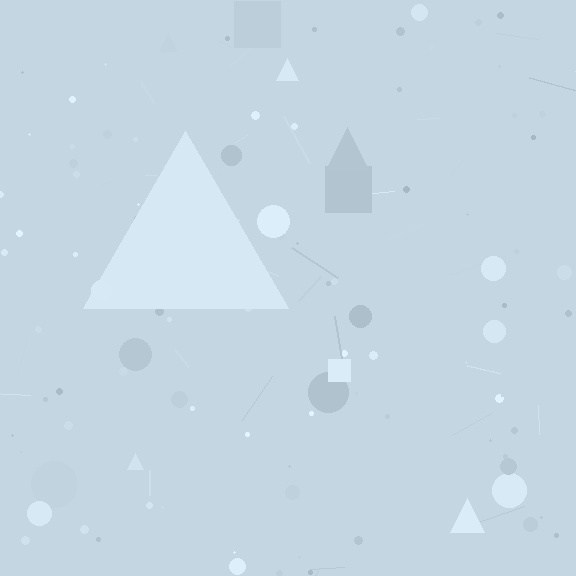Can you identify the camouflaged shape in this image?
The camouflaged shape is a triangle.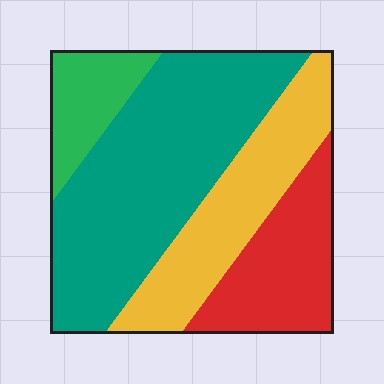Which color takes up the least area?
Green, at roughly 10%.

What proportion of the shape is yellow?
Yellow covers roughly 25% of the shape.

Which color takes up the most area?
Teal, at roughly 45%.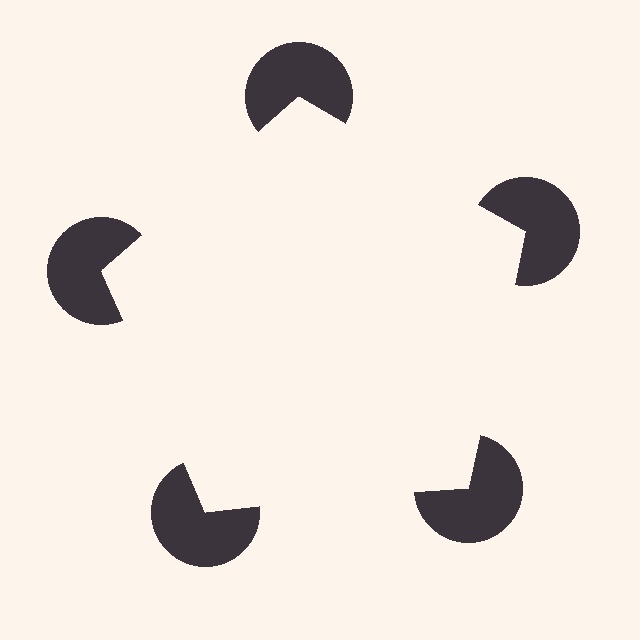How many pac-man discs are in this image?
There are 5 — one at each vertex of the illusory pentagon.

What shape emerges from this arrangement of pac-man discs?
An illusory pentagon — its edges are inferred from the aligned wedge cuts in the pac-man discs, not physically drawn.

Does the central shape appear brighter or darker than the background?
It typically appears slightly brighter than the background, even though no actual brightness change is drawn.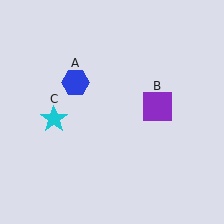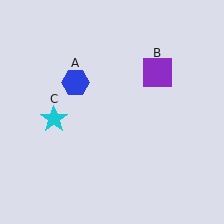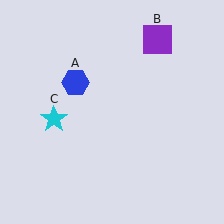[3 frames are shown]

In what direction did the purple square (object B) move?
The purple square (object B) moved up.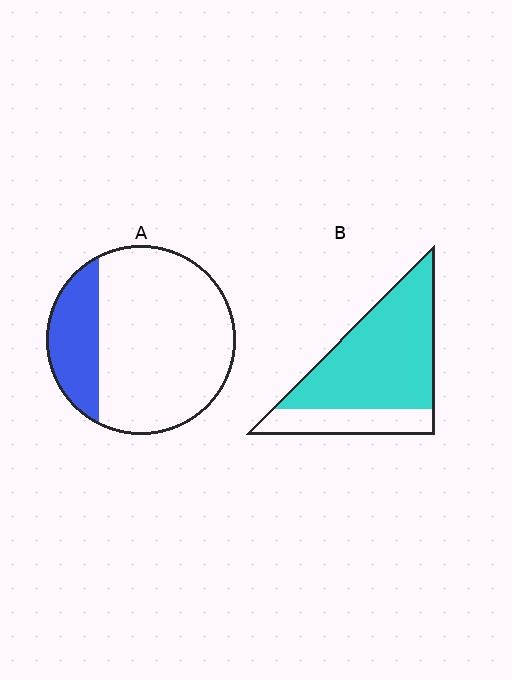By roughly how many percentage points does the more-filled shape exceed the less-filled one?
By roughly 50 percentage points (B over A).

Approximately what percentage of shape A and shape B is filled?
A is approximately 25% and B is approximately 75%.